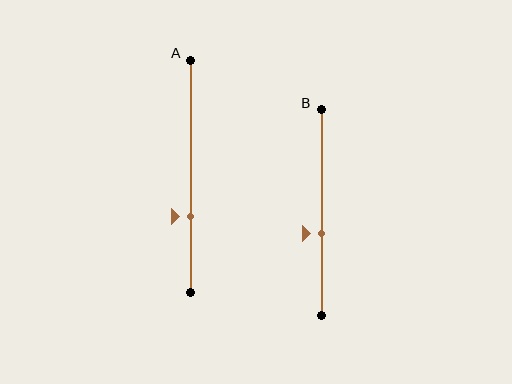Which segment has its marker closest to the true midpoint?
Segment B has its marker closest to the true midpoint.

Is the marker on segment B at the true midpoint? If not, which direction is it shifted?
No, the marker on segment B is shifted downward by about 10% of the segment length.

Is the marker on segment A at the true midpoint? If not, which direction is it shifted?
No, the marker on segment A is shifted downward by about 17% of the segment length.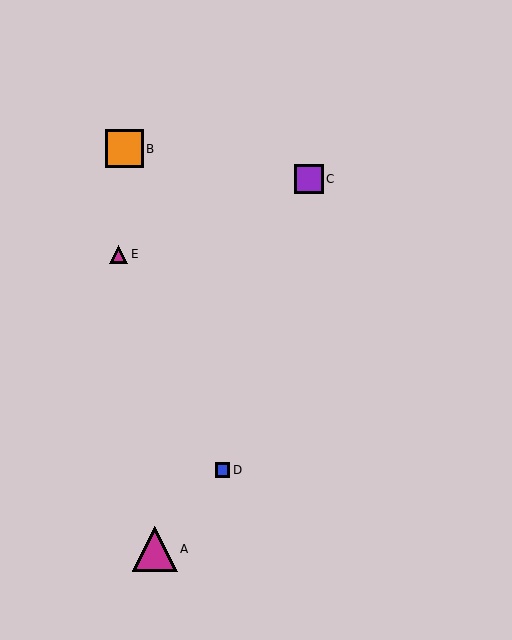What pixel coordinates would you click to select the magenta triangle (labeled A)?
Click at (155, 549) to select the magenta triangle A.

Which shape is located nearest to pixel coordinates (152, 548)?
The magenta triangle (labeled A) at (155, 549) is nearest to that location.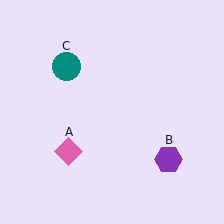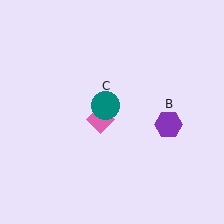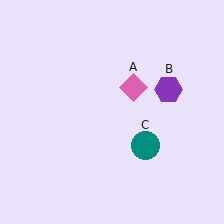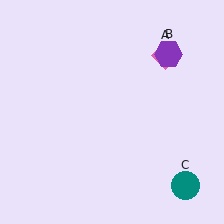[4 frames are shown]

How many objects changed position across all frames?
3 objects changed position: pink diamond (object A), purple hexagon (object B), teal circle (object C).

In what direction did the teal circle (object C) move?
The teal circle (object C) moved down and to the right.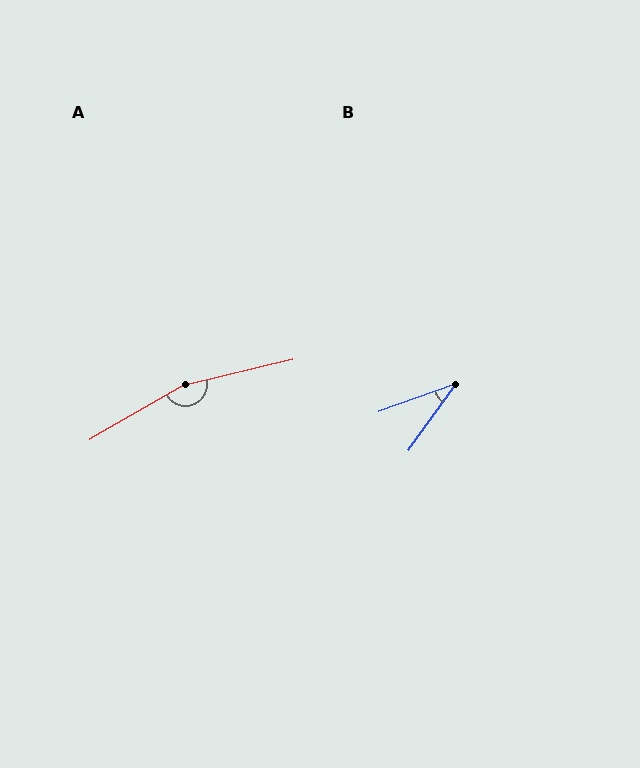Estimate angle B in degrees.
Approximately 34 degrees.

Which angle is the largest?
A, at approximately 163 degrees.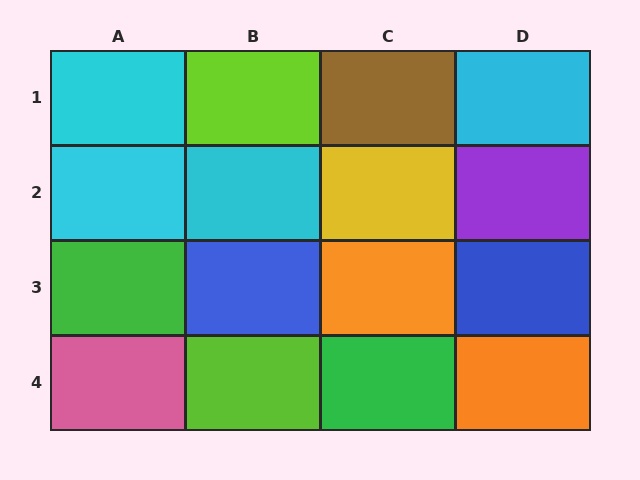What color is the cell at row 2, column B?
Cyan.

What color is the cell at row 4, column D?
Orange.